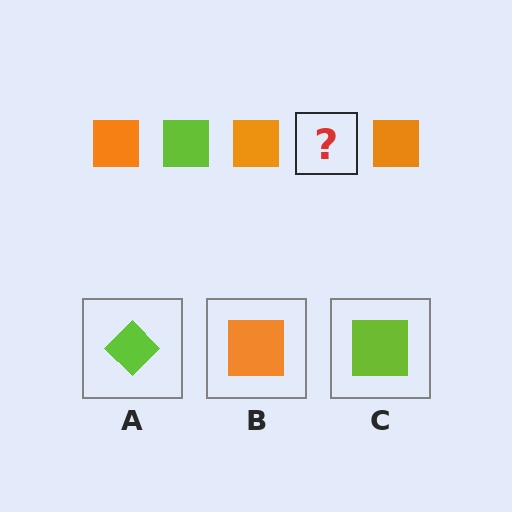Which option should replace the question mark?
Option C.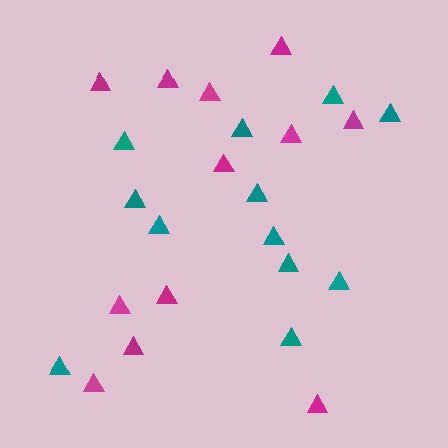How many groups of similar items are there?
There are 2 groups: one group of teal triangles (12) and one group of magenta triangles (12).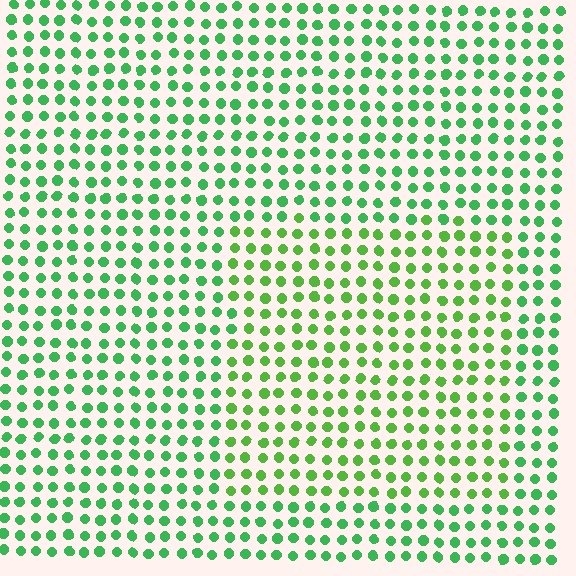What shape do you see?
I see a rectangle.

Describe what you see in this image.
The image is filled with small green elements in a uniform arrangement. A rectangle-shaped region is visible where the elements are tinted to a slightly different hue, forming a subtle color boundary.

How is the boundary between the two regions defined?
The boundary is defined purely by a slight shift in hue (about 24 degrees). Spacing, size, and orientation are identical on both sides.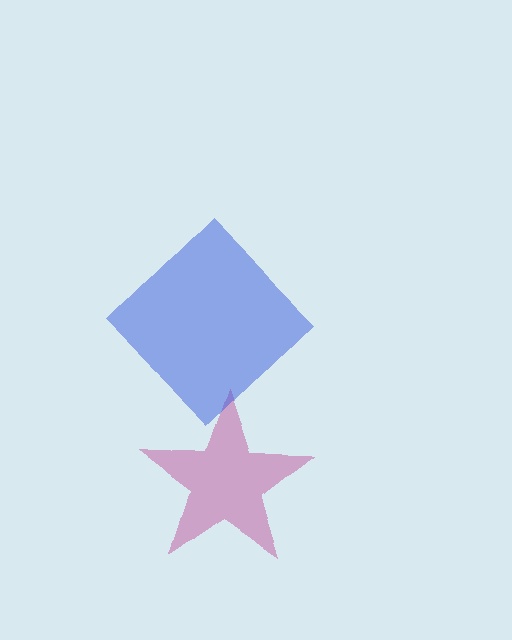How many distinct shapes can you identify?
There are 2 distinct shapes: a magenta star, a blue diamond.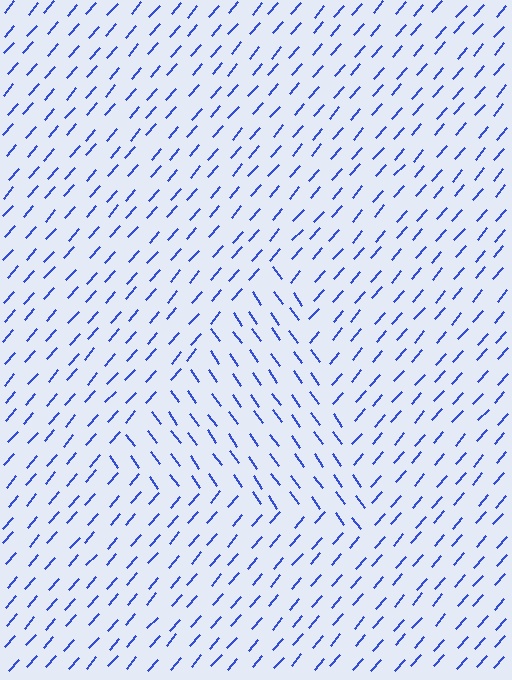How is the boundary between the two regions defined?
The boundary is defined purely by a change in line orientation (approximately 76 degrees difference). All lines are the same color and thickness.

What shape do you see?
I see a triangle.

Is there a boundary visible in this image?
Yes, there is a texture boundary formed by a change in line orientation.